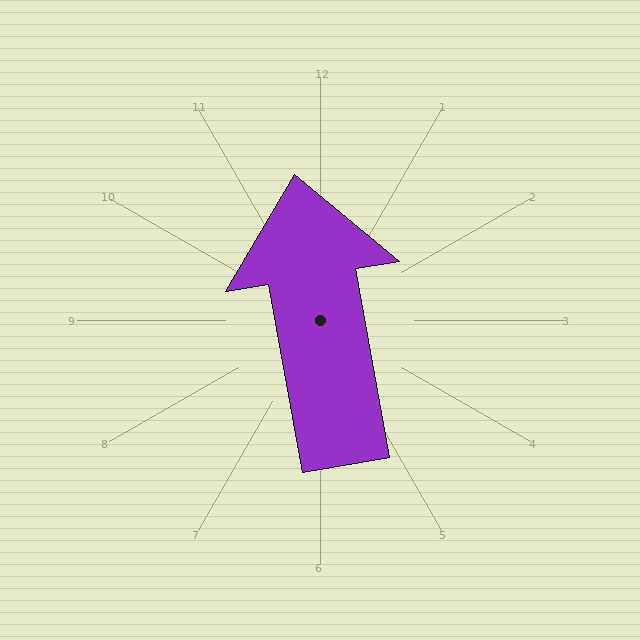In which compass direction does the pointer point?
North.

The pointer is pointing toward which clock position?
Roughly 12 o'clock.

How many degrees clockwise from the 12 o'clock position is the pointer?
Approximately 350 degrees.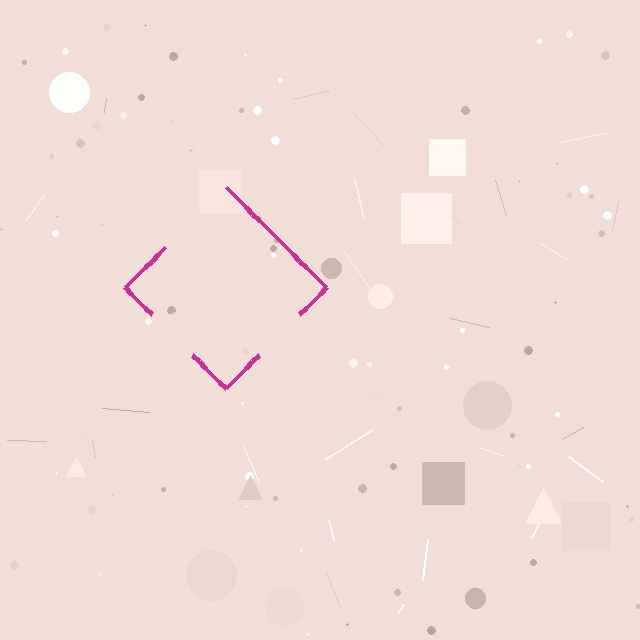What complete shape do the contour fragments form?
The contour fragments form a diamond.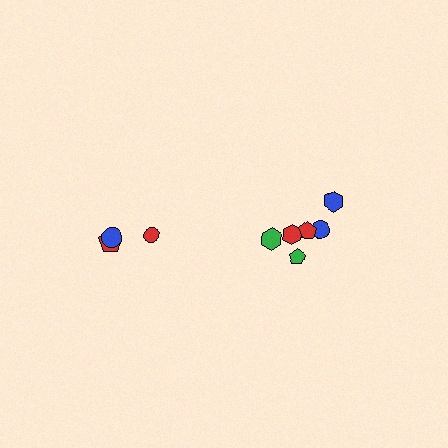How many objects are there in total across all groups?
There are 9 objects.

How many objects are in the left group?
There are 3 objects.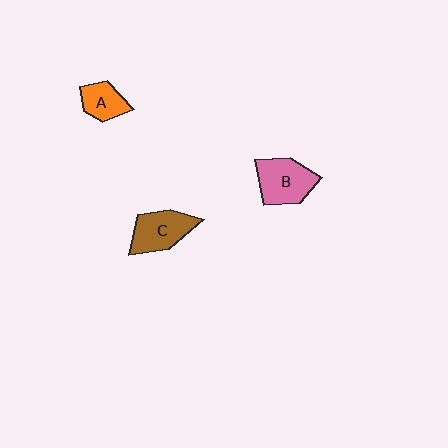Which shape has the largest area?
Shape B (pink).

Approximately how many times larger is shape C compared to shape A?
Approximately 1.5 times.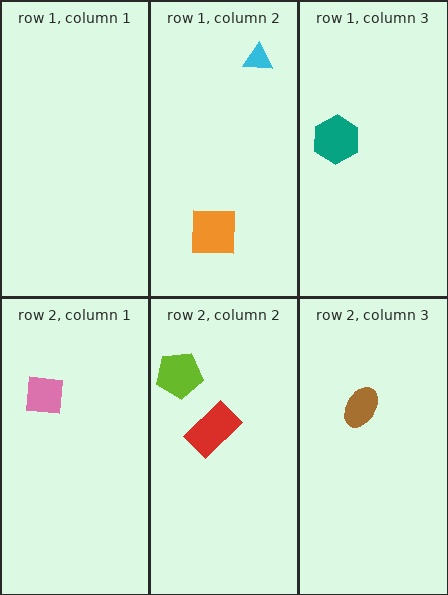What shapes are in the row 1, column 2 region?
The cyan triangle, the orange square.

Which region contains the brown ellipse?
The row 2, column 3 region.